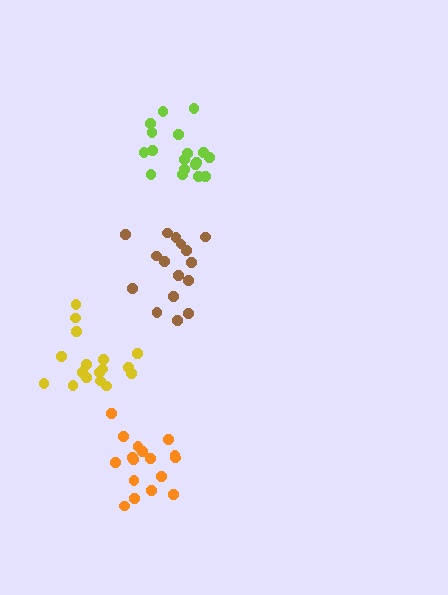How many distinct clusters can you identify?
There are 4 distinct clusters.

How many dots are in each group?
Group 1: 17 dots, Group 2: 18 dots, Group 3: 16 dots, Group 4: 17 dots (68 total).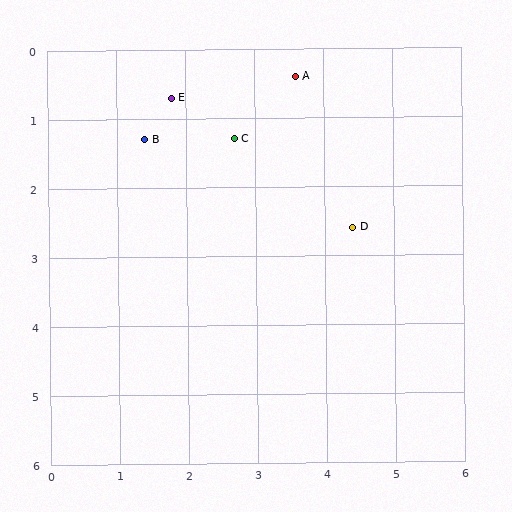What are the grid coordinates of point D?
Point D is at approximately (4.4, 2.6).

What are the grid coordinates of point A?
Point A is at approximately (3.6, 0.4).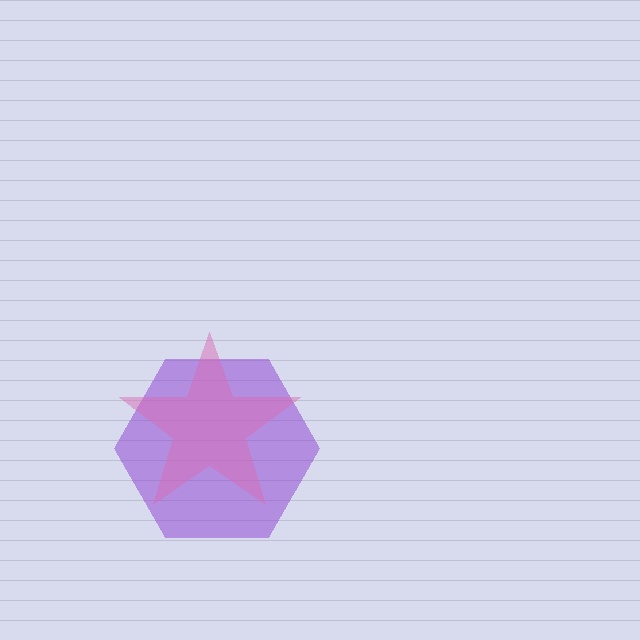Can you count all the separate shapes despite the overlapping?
Yes, there are 2 separate shapes.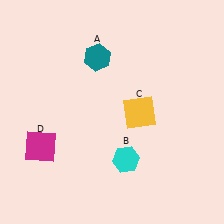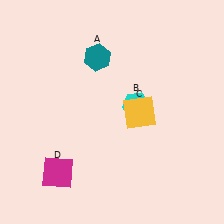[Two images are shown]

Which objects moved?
The objects that moved are: the cyan hexagon (B), the magenta square (D).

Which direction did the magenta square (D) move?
The magenta square (D) moved down.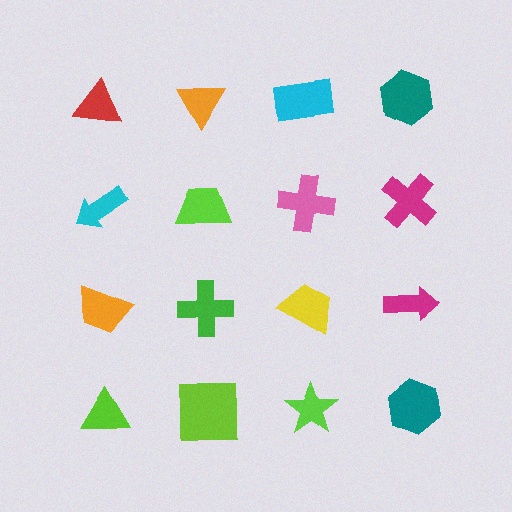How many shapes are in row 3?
4 shapes.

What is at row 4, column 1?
A lime triangle.